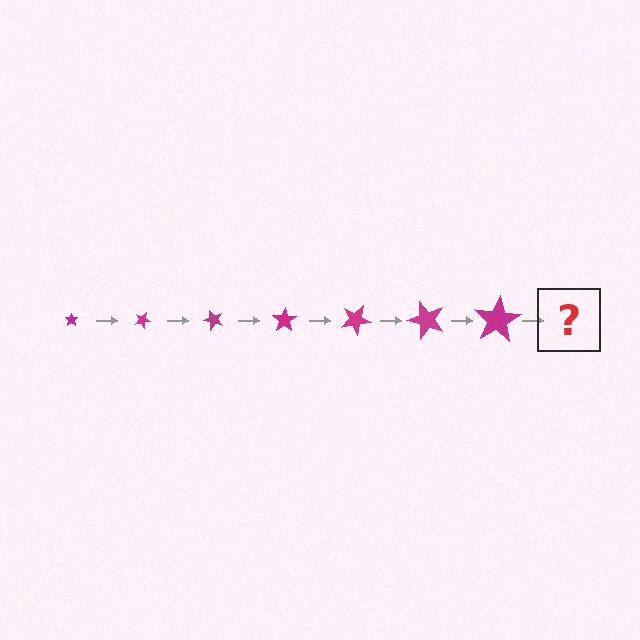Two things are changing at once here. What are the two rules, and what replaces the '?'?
The two rules are that the star grows larger each step and it rotates 25 degrees each step. The '?' should be a star, larger than the previous one and rotated 175 degrees from the start.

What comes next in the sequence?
The next element should be a star, larger than the previous one and rotated 175 degrees from the start.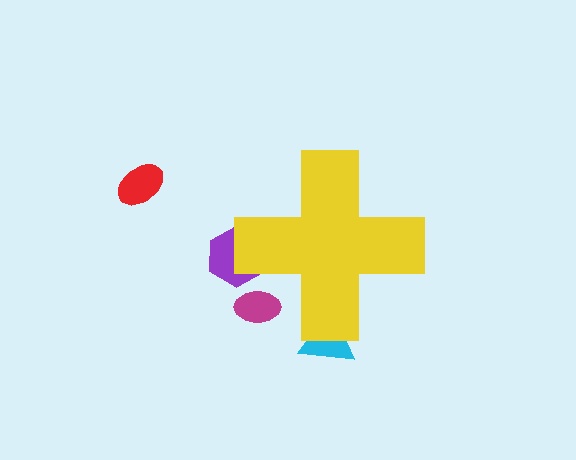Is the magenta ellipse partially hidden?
Yes, the magenta ellipse is partially hidden behind the yellow cross.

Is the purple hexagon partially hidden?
Yes, the purple hexagon is partially hidden behind the yellow cross.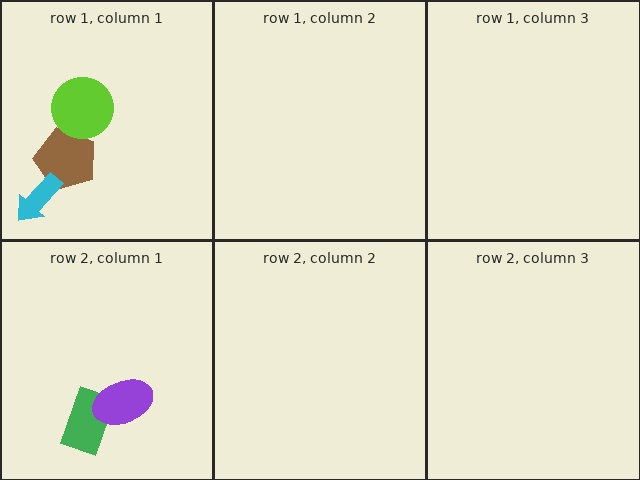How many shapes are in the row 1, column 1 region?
3.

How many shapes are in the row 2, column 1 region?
2.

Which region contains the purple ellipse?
The row 2, column 1 region.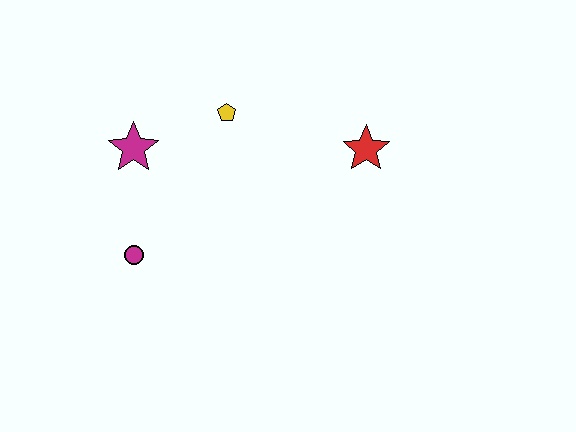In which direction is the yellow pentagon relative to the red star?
The yellow pentagon is to the left of the red star.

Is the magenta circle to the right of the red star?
No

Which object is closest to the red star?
The yellow pentagon is closest to the red star.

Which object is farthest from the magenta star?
The red star is farthest from the magenta star.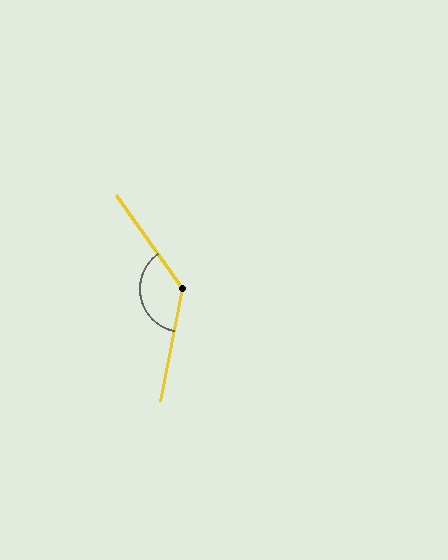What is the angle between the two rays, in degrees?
Approximately 133 degrees.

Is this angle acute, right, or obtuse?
It is obtuse.